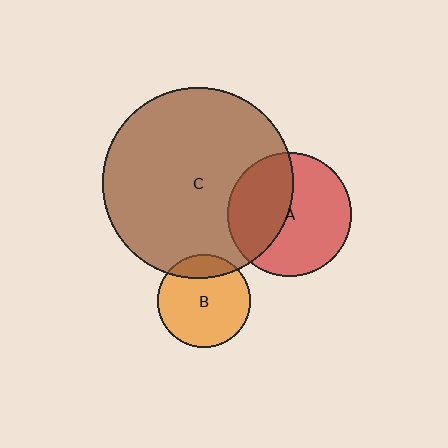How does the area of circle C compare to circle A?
Approximately 2.4 times.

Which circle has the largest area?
Circle C (brown).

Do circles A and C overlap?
Yes.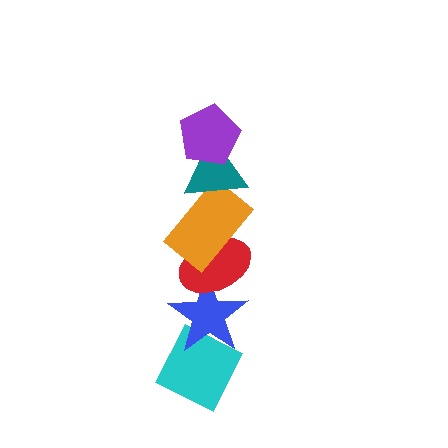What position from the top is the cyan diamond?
The cyan diamond is 6th from the top.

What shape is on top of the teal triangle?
The purple pentagon is on top of the teal triangle.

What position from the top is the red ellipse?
The red ellipse is 4th from the top.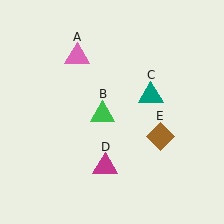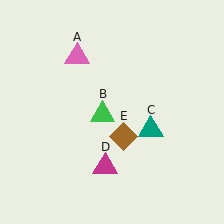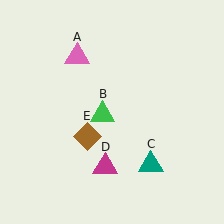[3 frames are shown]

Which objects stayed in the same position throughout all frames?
Pink triangle (object A) and green triangle (object B) and magenta triangle (object D) remained stationary.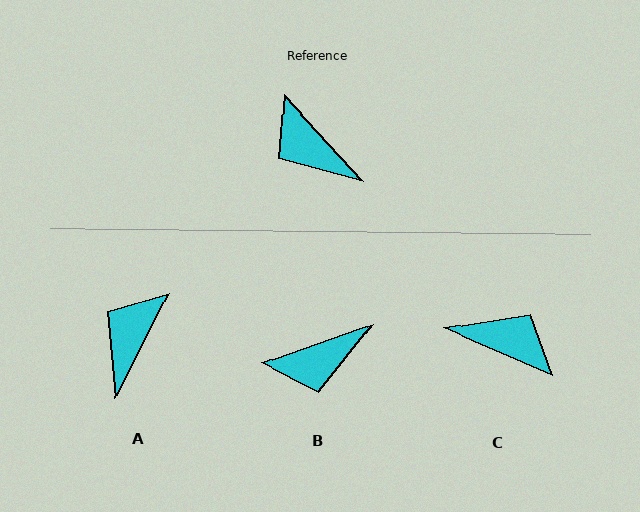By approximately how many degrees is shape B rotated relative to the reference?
Approximately 67 degrees counter-clockwise.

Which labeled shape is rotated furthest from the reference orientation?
C, about 156 degrees away.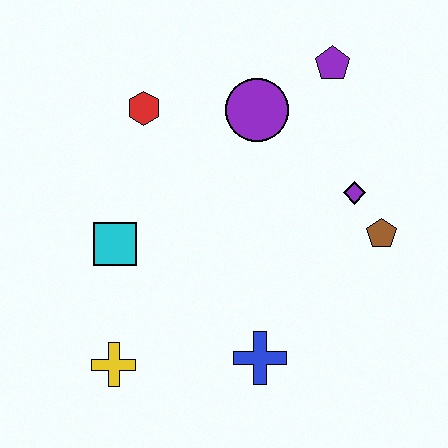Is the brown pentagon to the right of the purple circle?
Yes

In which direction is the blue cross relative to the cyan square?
The blue cross is to the right of the cyan square.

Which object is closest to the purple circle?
The purple pentagon is closest to the purple circle.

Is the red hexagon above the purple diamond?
Yes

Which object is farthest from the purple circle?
The yellow cross is farthest from the purple circle.